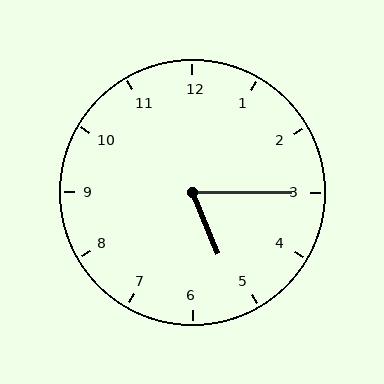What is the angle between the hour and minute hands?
Approximately 68 degrees.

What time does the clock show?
5:15.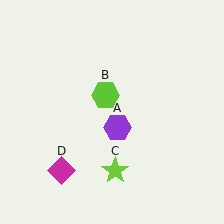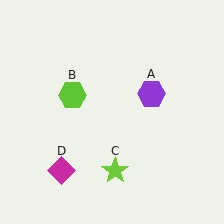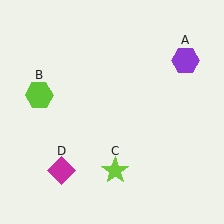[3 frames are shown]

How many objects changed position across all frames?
2 objects changed position: purple hexagon (object A), lime hexagon (object B).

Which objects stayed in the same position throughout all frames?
Lime star (object C) and magenta diamond (object D) remained stationary.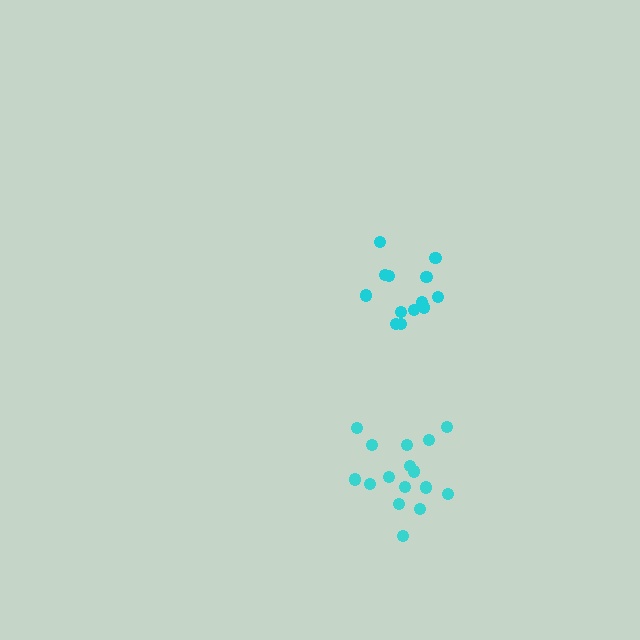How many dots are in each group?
Group 1: 14 dots, Group 2: 17 dots (31 total).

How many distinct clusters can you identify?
There are 2 distinct clusters.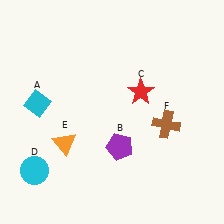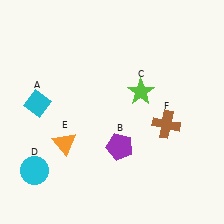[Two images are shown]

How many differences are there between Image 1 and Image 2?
There is 1 difference between the two images.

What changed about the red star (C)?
In Image 1, C is red. In Image 2, it changed to lime.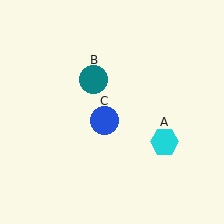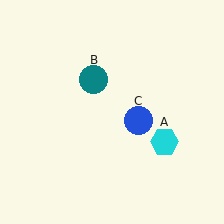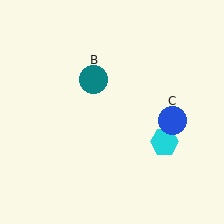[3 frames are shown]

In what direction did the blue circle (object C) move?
The blue circle (object C) moved right.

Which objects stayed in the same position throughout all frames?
Cyan hexagon (object A) and teal circle (object B) remained stationary.